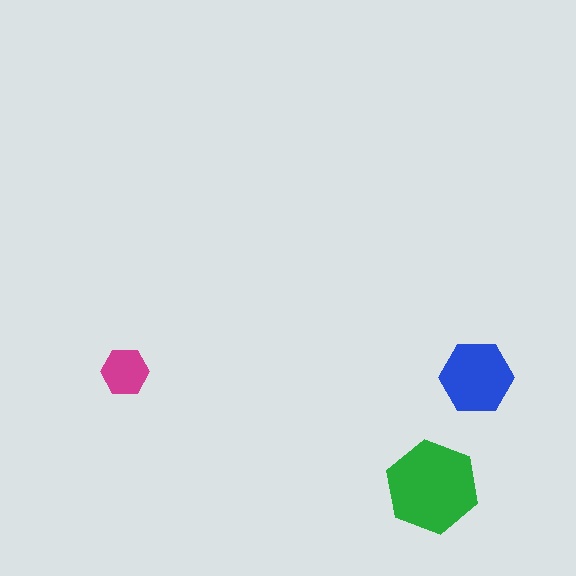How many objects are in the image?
There are 3 objects in the image.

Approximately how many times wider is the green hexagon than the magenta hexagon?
About 2 times wider.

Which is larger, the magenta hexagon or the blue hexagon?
The blue one.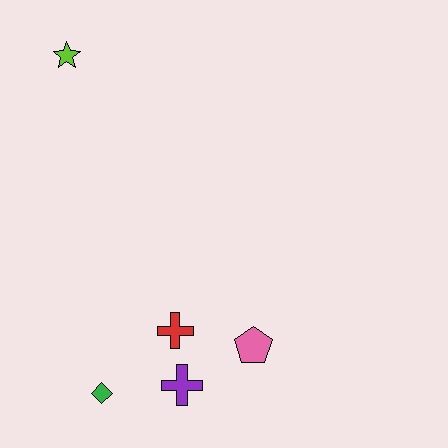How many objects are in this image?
There are 5 objects.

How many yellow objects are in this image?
There are no yellow objects.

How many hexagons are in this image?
There are no hexagons.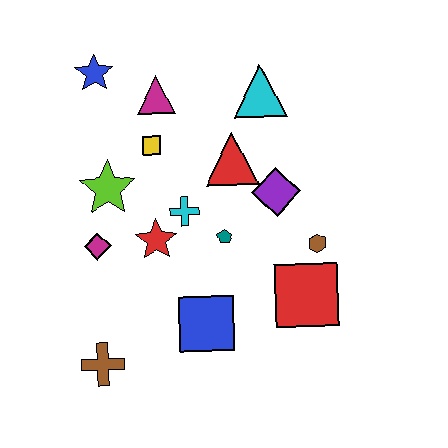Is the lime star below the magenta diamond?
No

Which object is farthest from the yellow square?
The brown cross is farthest from the yellow square.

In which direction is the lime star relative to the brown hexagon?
The lime star is to the left of the brown hexagon.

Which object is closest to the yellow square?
The magenta triangle is closest to the yellow square.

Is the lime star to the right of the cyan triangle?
No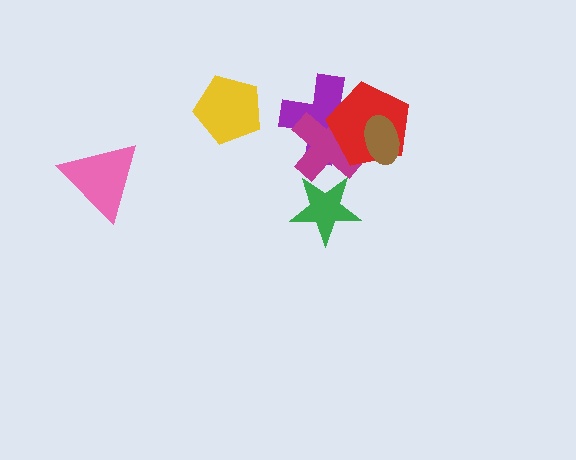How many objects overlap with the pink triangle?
0 objects overlap with the pink triangle.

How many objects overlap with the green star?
1 object overlaps with the green star.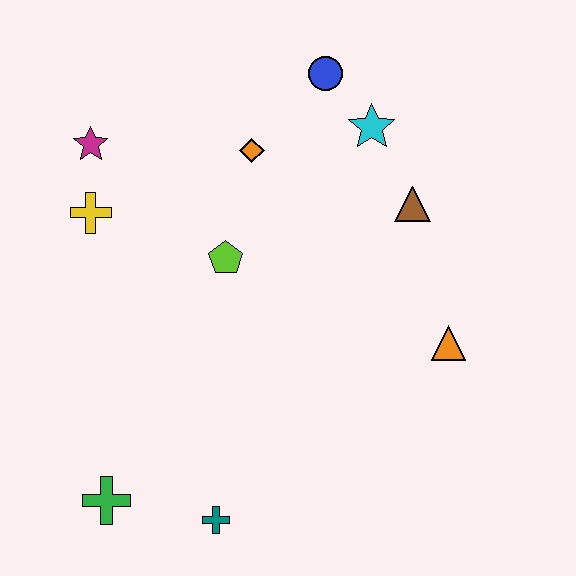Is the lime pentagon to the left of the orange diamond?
Yes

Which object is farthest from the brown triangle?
The green cross is farthest from the brown triangle.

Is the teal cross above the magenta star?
No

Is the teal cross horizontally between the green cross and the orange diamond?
Yes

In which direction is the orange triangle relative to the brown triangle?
The orange triangle is below the brown triangle.